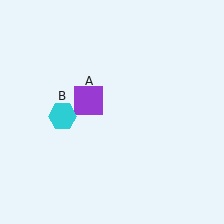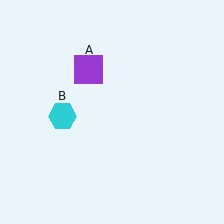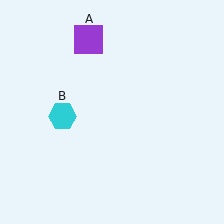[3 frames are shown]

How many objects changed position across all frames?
1 object changed position: purple square (object A).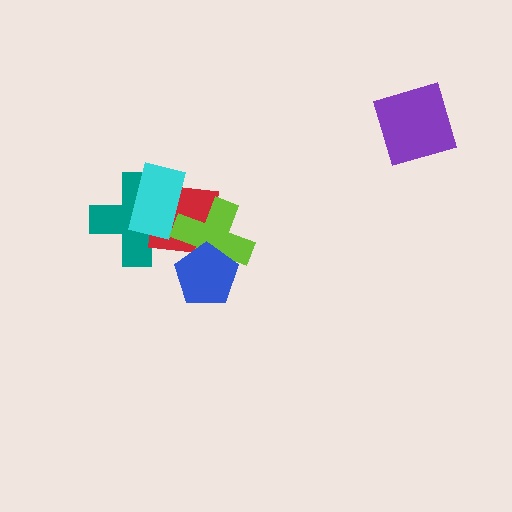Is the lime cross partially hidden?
Yes, it is partially covered by another shape.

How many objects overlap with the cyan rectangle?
3 objects overlap with the cyan rectangle.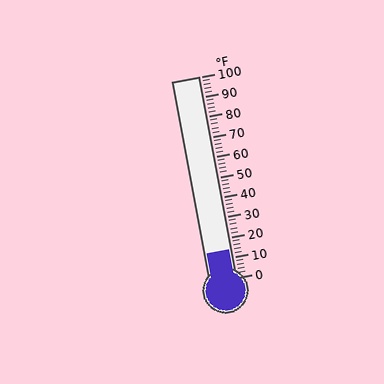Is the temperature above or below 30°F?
The temperature is below 30°F.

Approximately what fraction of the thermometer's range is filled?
The thermometer is filled to approximately 15% of its range.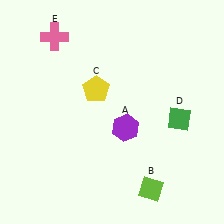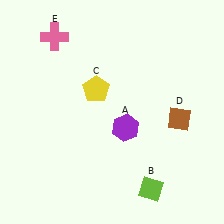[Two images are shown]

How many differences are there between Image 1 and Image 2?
There is 1 difference between the two images.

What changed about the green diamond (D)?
In Image 1, D is green. In Image 2, it changed to brown.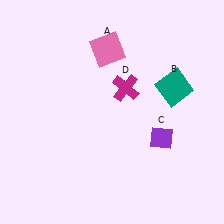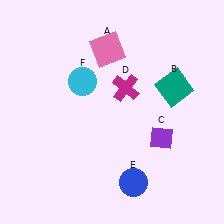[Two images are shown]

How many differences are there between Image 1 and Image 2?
There are 2 differences between the two images.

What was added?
A blue circle (E), a cyan circle (F) were added in Image 2.